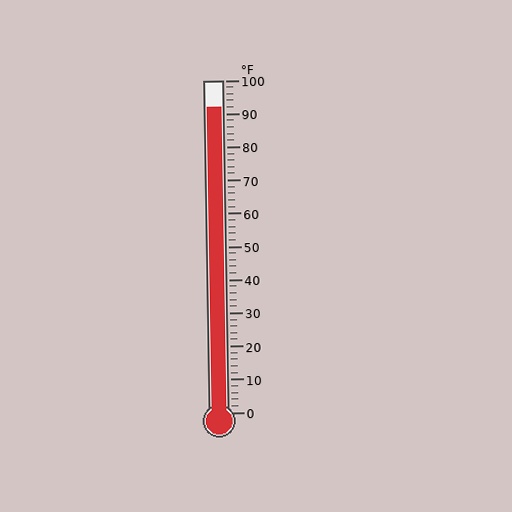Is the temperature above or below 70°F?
The temperature is above 70°F.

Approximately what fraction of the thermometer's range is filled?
The thermometer is filled to approximately 90% of its range.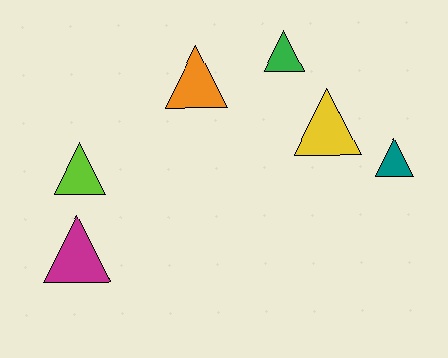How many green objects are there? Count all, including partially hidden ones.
There is 1 green object.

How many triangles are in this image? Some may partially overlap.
There are 6 triangles.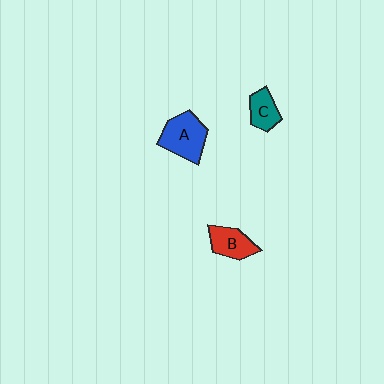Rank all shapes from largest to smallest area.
From largest to smallest: A (blue), B (red), C (teal).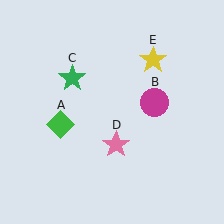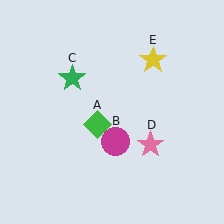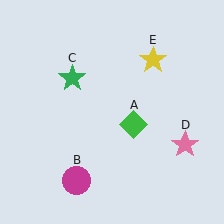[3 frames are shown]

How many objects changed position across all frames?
3 objects changed position: green diamond (object A), magenta circle (object B), pink star (object D).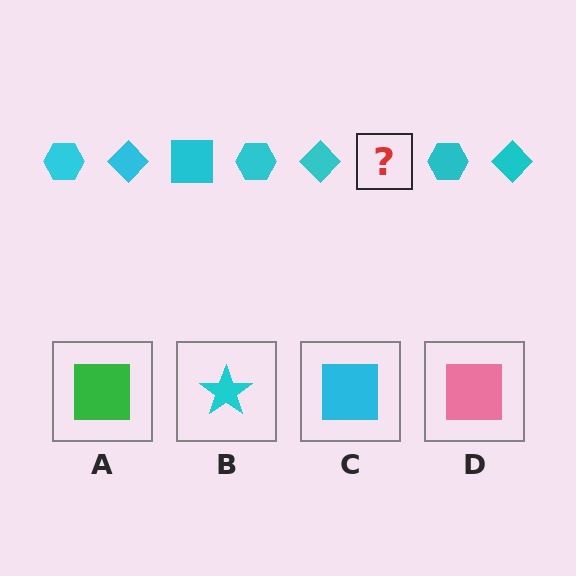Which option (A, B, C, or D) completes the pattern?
C.